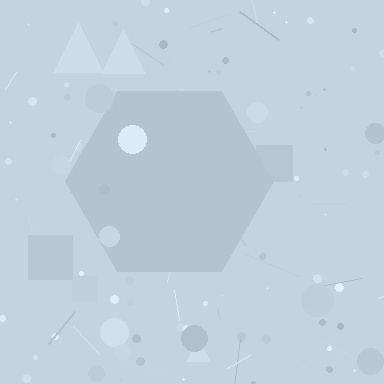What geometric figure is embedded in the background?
A hexagon is embedded in the background.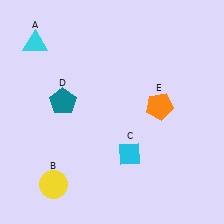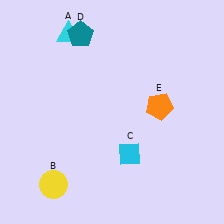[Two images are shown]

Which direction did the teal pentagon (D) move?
The teal pentagon (D) moved up.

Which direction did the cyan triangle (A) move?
The cyan triangle (A) moved right.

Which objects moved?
The objects that moved are: the cyan triangle (A), the teal pentagon (D).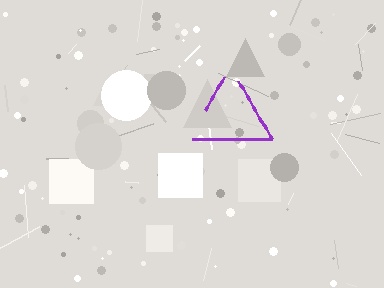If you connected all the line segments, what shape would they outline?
They would outline a triangle.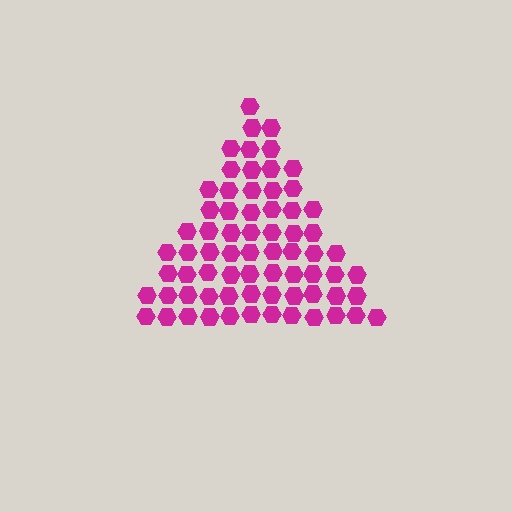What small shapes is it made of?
It is made of small hexagons.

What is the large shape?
The large shape is a triangle.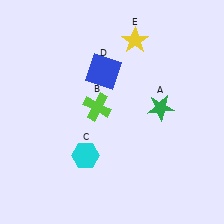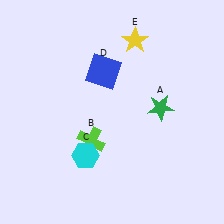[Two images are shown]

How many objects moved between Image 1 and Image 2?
1 object moved between the two images.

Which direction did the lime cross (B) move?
The lime cross (B) moved down.